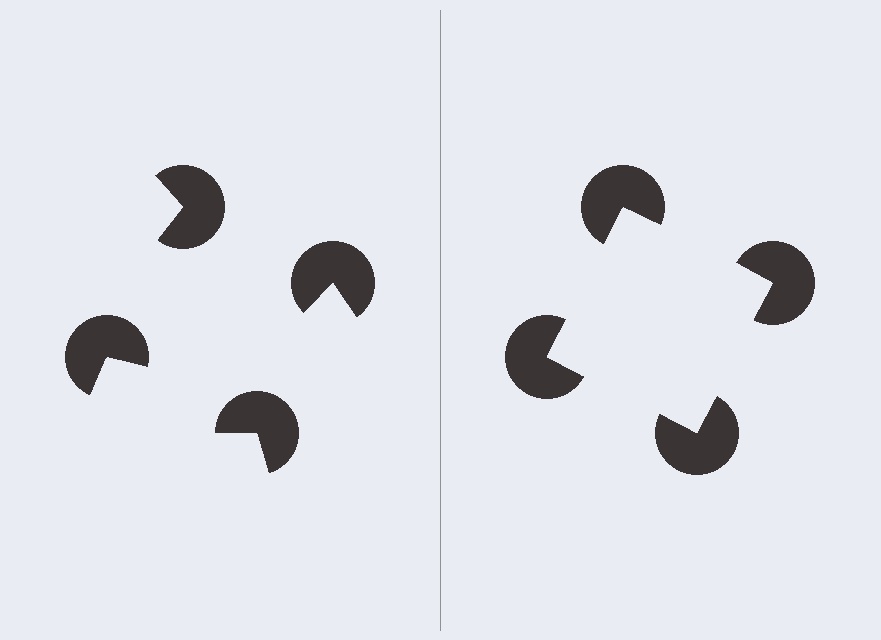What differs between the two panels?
The pac-man discs are positioned identically on both sides; only the wedge orientations differ. On the right they align to a square; on the left they are misaligned.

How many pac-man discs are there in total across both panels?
8 — 4 on each side.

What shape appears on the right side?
An illusory square.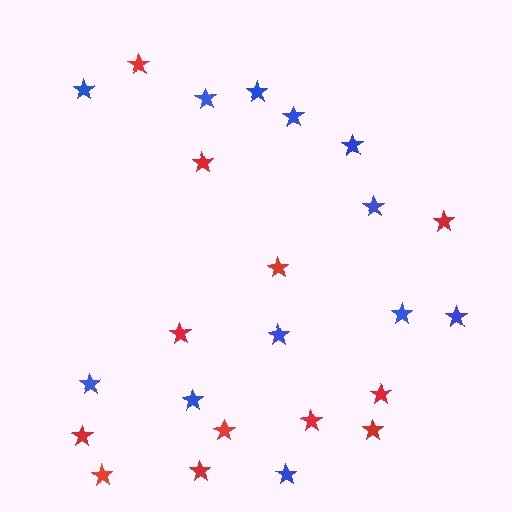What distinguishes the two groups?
There are 2 groups: one group of red stars (12) and one group of blue stars (12).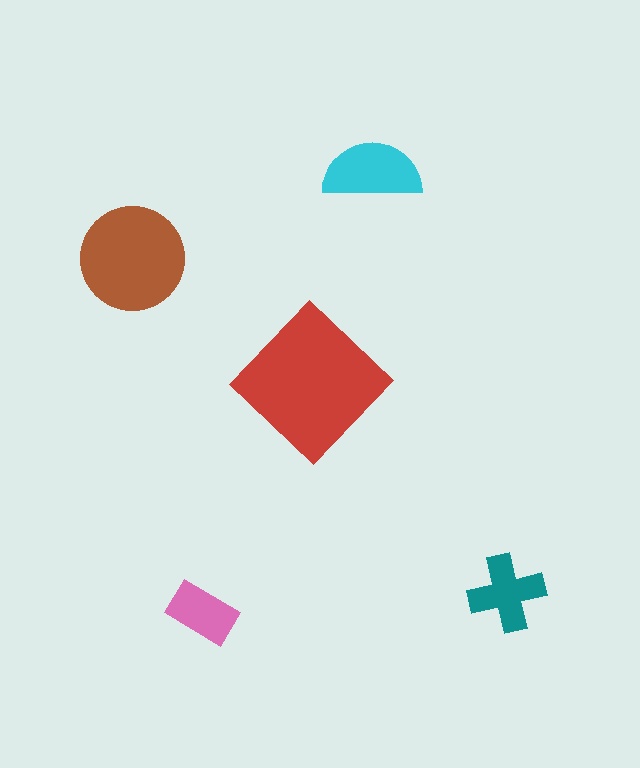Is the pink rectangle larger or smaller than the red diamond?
Smaller.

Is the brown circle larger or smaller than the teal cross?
Larger.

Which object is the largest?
The red diamond.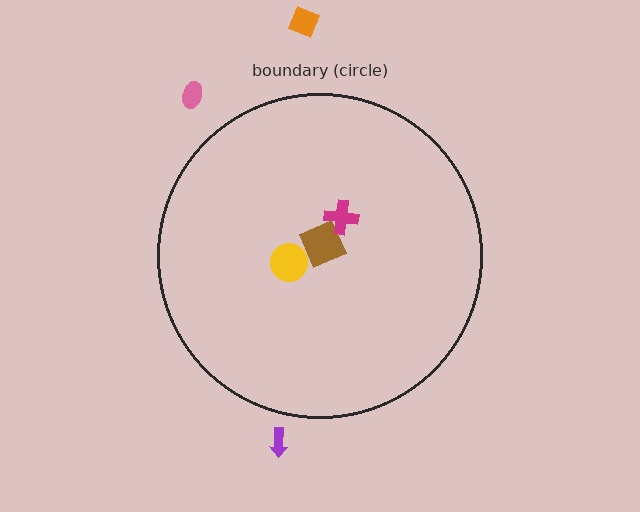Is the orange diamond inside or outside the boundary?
Outside.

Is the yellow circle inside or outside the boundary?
Inside.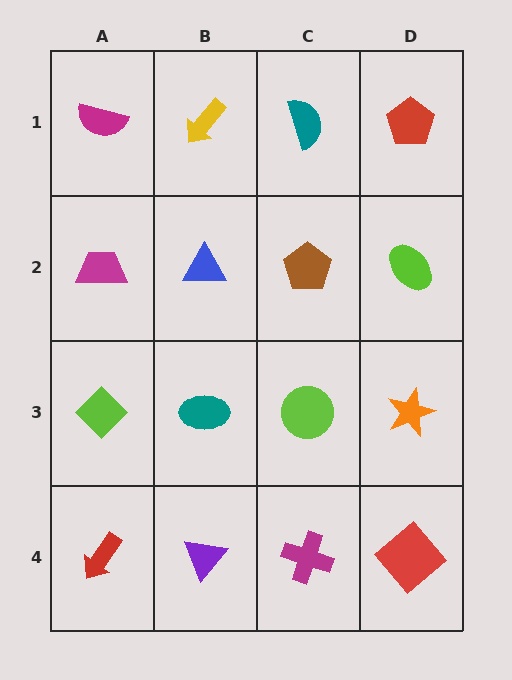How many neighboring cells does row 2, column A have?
3.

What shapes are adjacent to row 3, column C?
A brown pentagon (row 2, column C), a magenta cross (row 4, column C), a teal ellipse (row 3, column B), an orange star (row 3, column D).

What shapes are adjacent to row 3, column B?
A blue triangle (row 2, column B), a purple triangle (row 4, column B), a lime diamond (row 3, column A), a lime circle (row 3, column C).